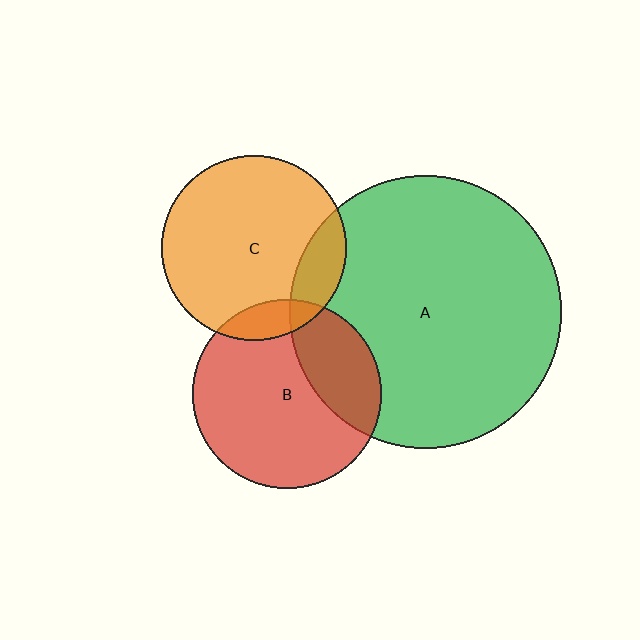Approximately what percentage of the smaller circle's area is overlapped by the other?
Approximately 15%.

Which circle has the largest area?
Circle A (green).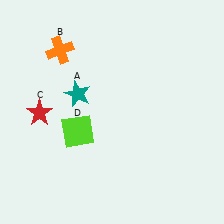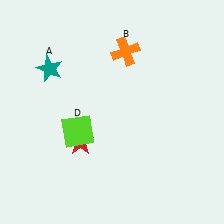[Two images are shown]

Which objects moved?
The objects that moved are: the teal star (A), the orange cross (B), the red star (C).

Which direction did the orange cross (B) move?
The orange cross (B) moved right.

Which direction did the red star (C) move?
The red star (C) moved right.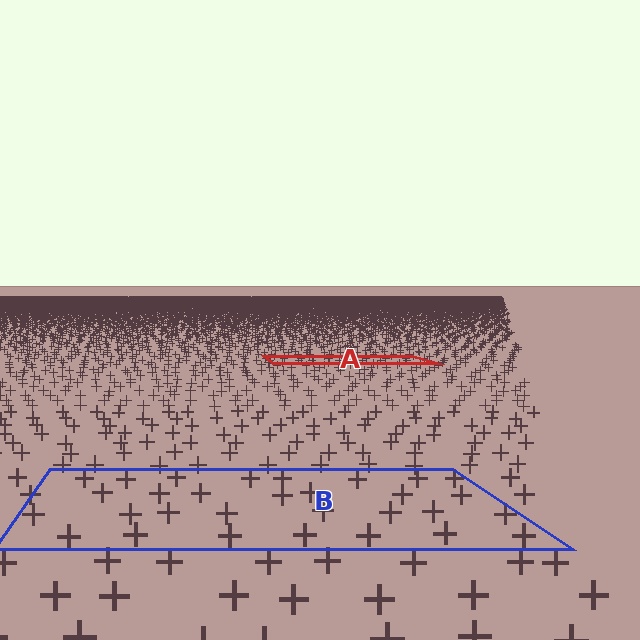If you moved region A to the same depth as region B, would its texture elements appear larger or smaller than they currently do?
They would appear larger. At a closer depth, the same texture elements are projected at a bigger on-screen size.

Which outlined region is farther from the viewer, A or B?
Region A is farther from the viewer — the texture elements inside it appear smaller and more densely packed.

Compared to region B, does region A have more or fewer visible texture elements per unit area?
Region A has more texture elements per unit area — they are packed more densely because it is farther away.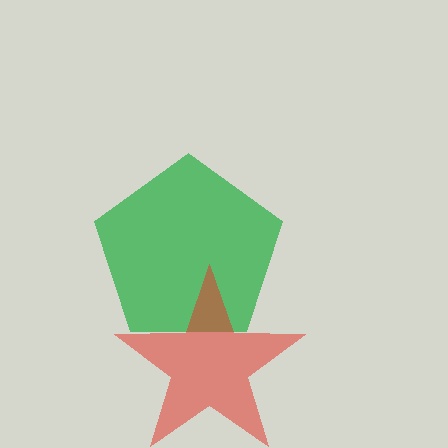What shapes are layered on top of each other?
The layered shapes are: a green pentagon, a red star.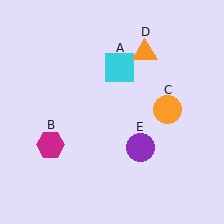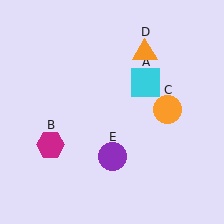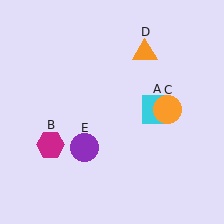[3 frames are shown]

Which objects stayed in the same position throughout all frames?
Magenta hexagon (object B) and orange circle (object C) and orange triangle (object D) remained stationary.